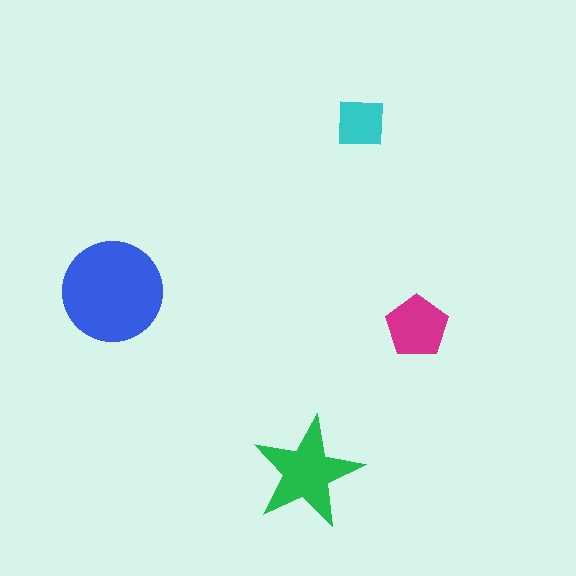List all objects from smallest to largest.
The cyan square, the magenta pentagon, the green star, the blue circle.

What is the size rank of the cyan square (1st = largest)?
4th.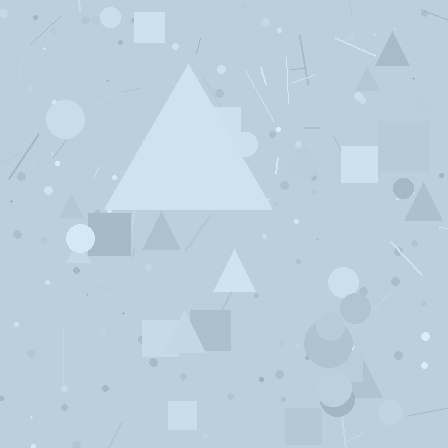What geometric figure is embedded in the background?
A triangle is embedded in the background.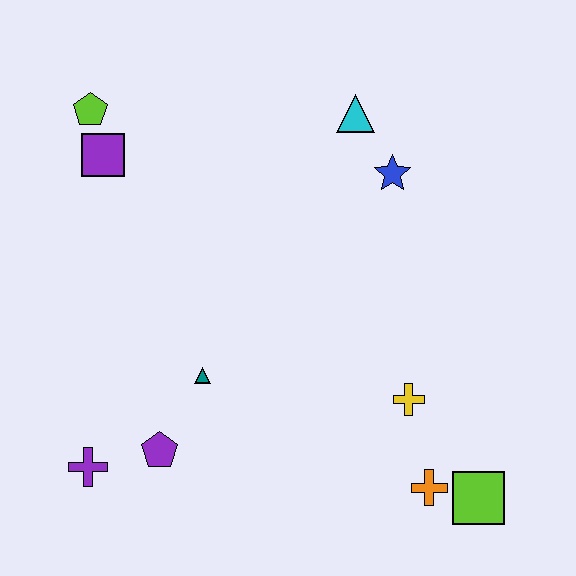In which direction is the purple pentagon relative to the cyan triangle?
The purple pentagon is below the cyan triangle.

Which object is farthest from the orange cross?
The lime pentagon is farthest from the orange cross.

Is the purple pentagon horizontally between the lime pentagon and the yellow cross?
Yes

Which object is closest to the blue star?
The cyan triangle is closest to the blue star.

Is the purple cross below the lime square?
No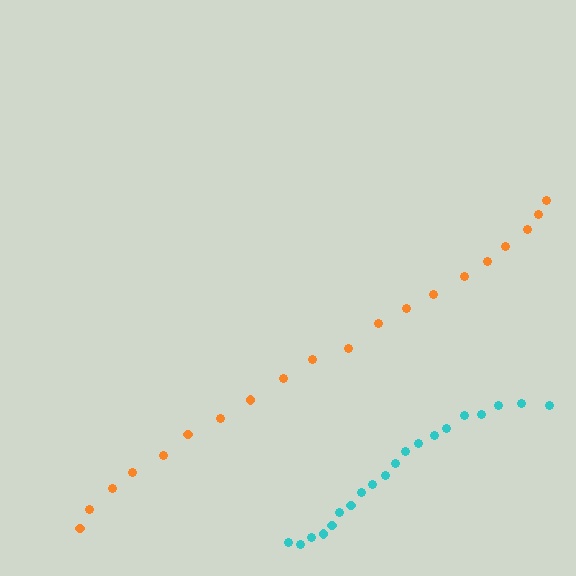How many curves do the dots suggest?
There are 2 distinct paths.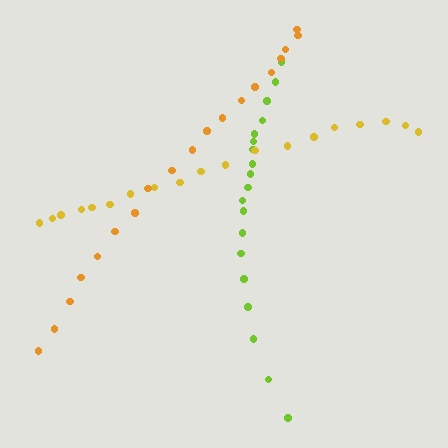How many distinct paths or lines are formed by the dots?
There are 3 distinct paths.